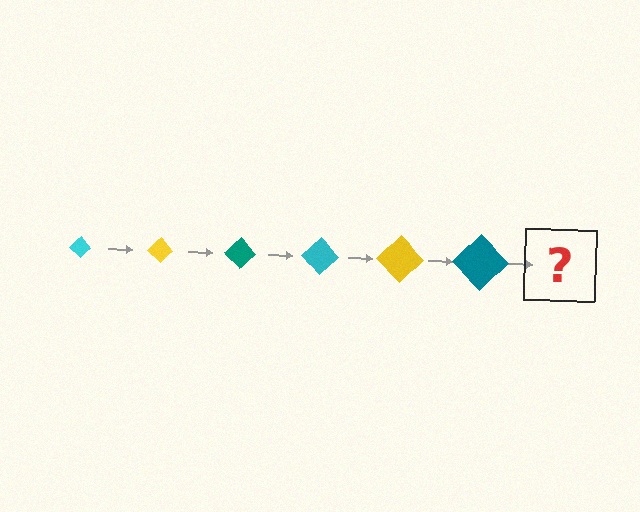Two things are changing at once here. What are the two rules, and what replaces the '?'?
The two rules are that the diamond grows larger each step and the color cycles through cyan, yellow, and teal. The '?' should be a cyan diamond, larger than the previous one.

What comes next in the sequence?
The next element should be a cyan diamond, larger than the previous one.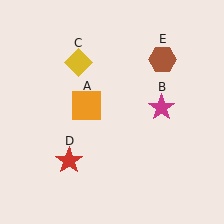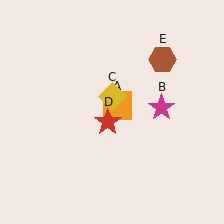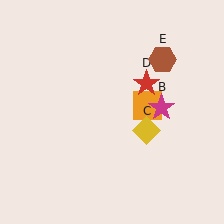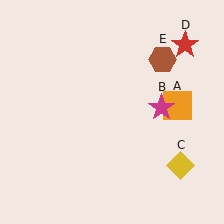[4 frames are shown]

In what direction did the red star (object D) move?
The red star (object D) moved up and to the right.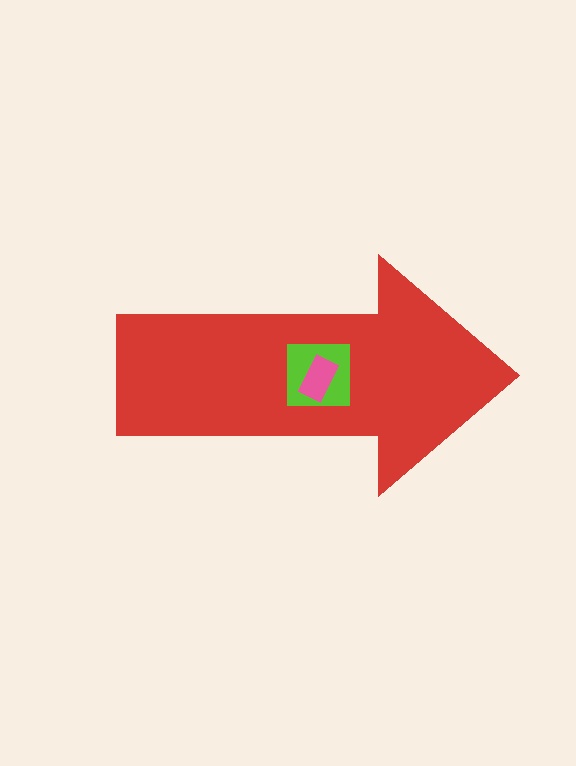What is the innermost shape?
The pink rectangle.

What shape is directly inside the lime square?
The pink rectangle.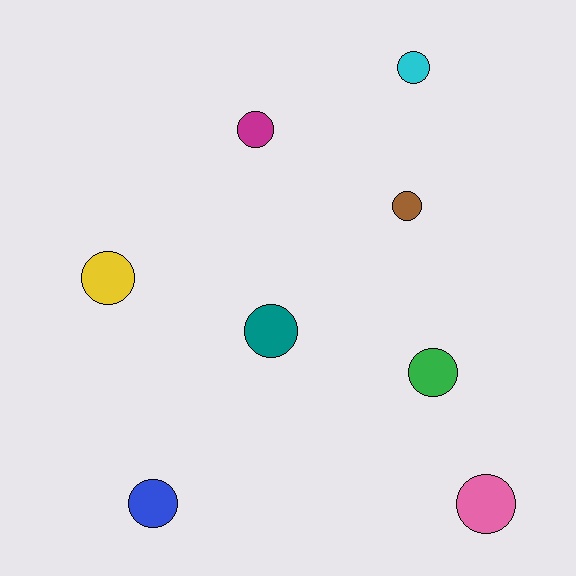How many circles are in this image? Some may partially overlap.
There are 8 circles.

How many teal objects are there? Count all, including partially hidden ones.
There is 1 teal object.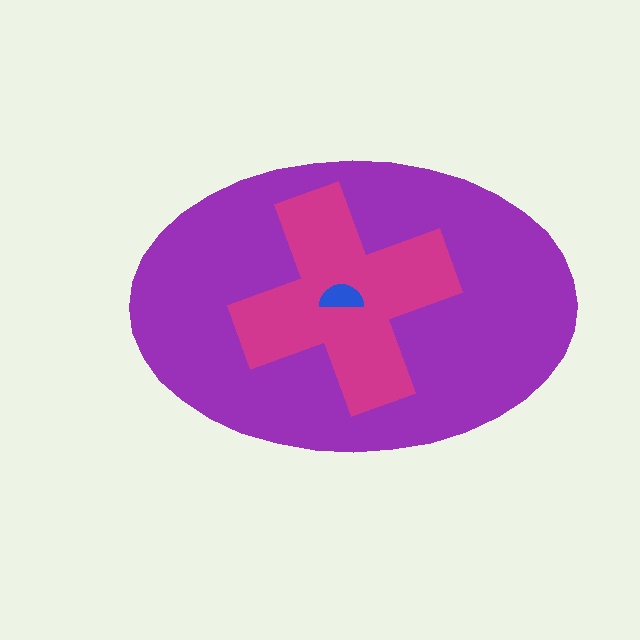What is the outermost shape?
The purple ellipse.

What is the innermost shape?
The blue semicircle.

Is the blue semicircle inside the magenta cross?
Yes.